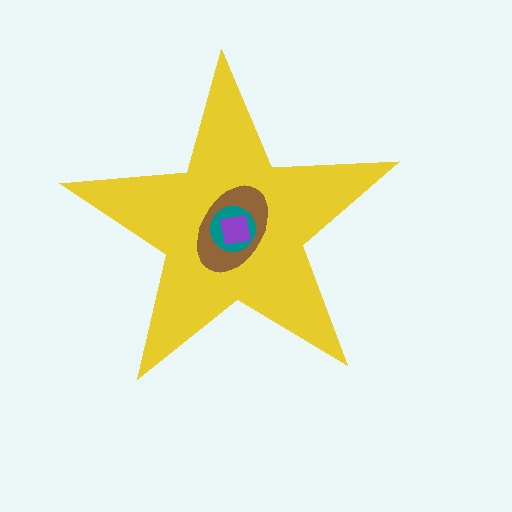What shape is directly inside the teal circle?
The purple square.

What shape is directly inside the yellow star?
The brown ellipse.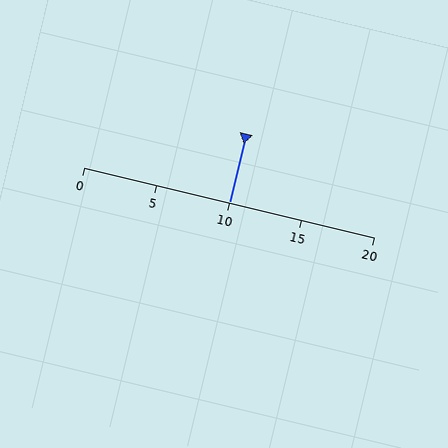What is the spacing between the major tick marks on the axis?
The major ticks are spaced 5 apart.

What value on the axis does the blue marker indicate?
The marker indicates approximately 10.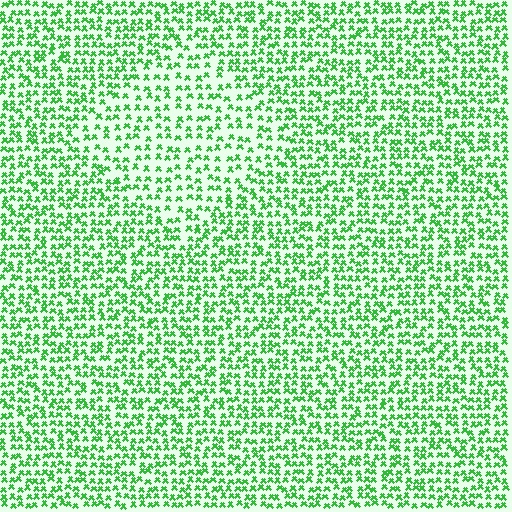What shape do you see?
I see a diamond.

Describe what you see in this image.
The image contains small green elements arranged at two different densities. A diamond-shaped region is visible where the elements are less densely packed than the surrounding area.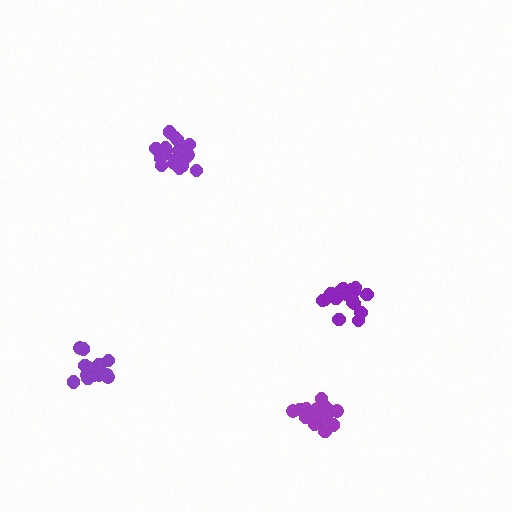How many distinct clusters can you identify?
There are 4 distinct clusters.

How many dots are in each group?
Group 1: 18 dots, Group 2: 19 dots, Group 3: 20 dots, Group 4: 20 dots (77 total).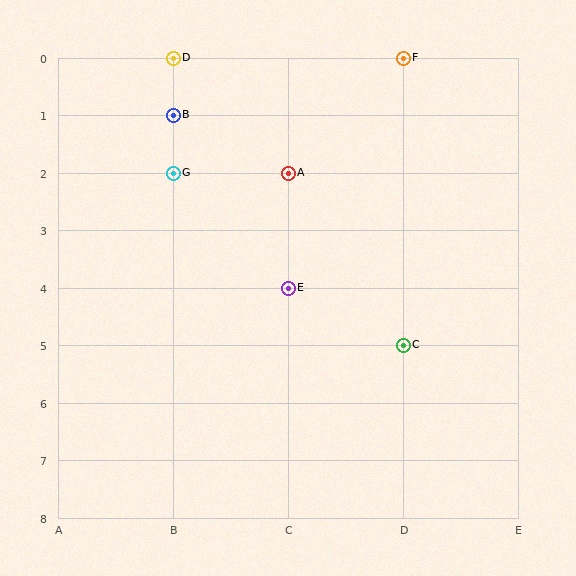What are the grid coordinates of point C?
Point C is at grid coordinates (D, 5).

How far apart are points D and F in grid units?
Points D and F are 2 columns apart.